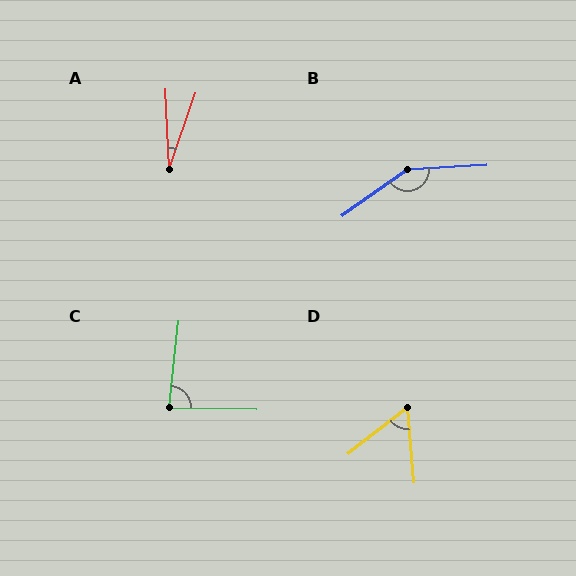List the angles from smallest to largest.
A (21°), D (57°), C (85°), B (148°).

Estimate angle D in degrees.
Approximately 57 degrees.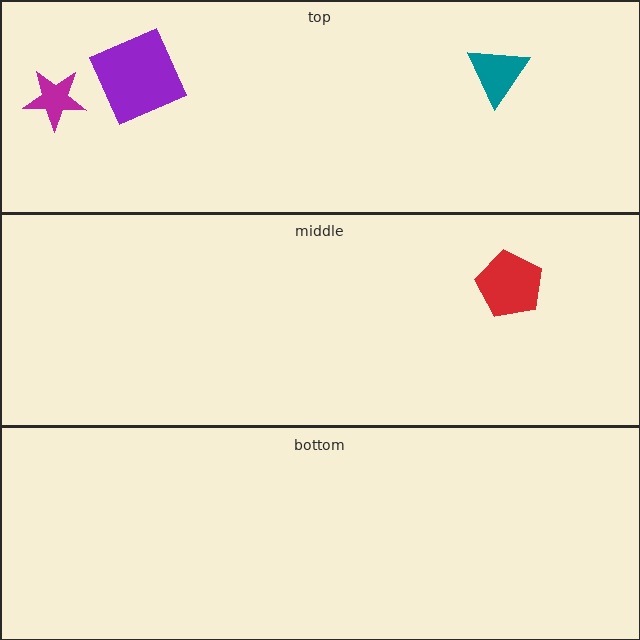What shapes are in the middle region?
The red pentagon.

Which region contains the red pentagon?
The middle region.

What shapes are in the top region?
The teal triangle, the purple square, the magenta star.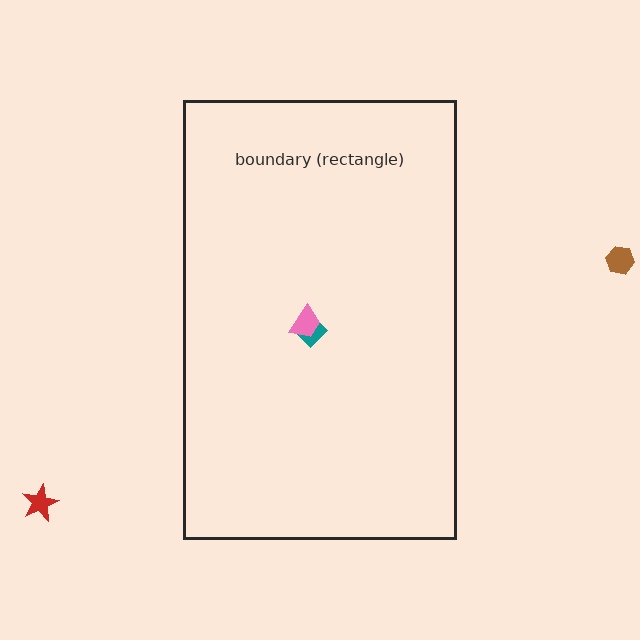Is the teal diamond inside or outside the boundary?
Inside.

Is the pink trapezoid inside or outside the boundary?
Inside.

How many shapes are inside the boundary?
2 inside, 2 outside.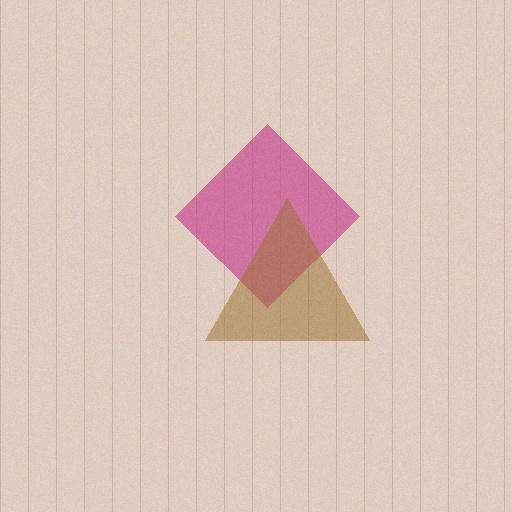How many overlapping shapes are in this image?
There are 2 overlapping shapes in the image.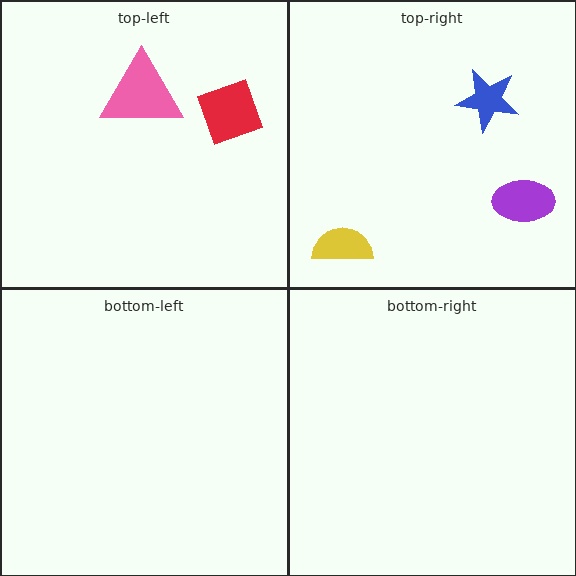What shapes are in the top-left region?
The red diamond, the pink triangle.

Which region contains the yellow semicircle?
The top-right region.